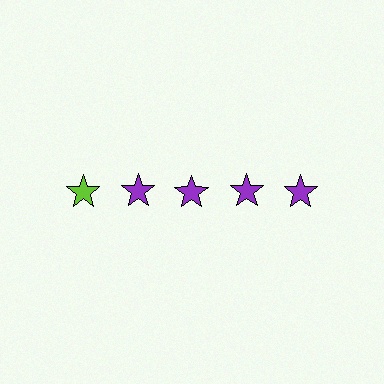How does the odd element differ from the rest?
It has a different color: lime instead of purple.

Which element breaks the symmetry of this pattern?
The lime star in the top row, leftmost column breaks the symmetry. All other shapes are purple stars.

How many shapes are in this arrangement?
There are 5 shapes arranged in a grid pattern.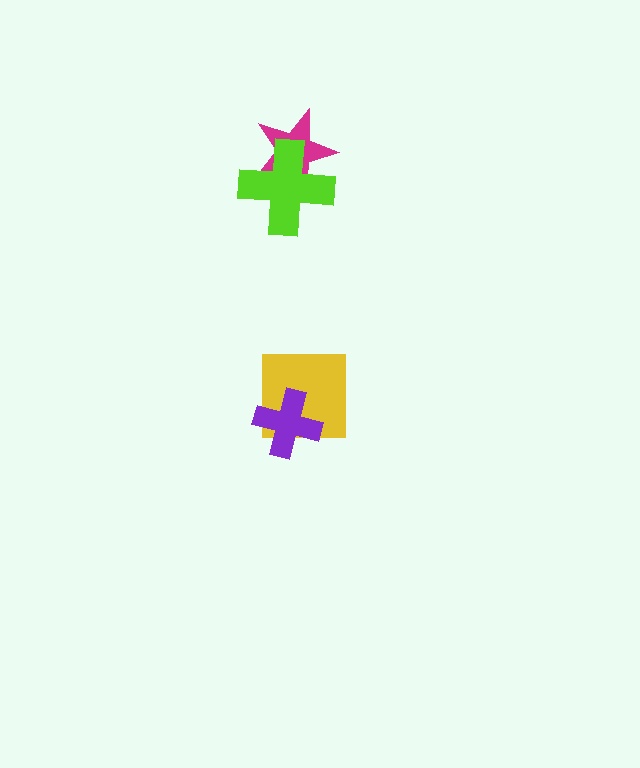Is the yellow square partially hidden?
Yes, it is partially covered by another shape.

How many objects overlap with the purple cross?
1 object overlaps with the purple cross.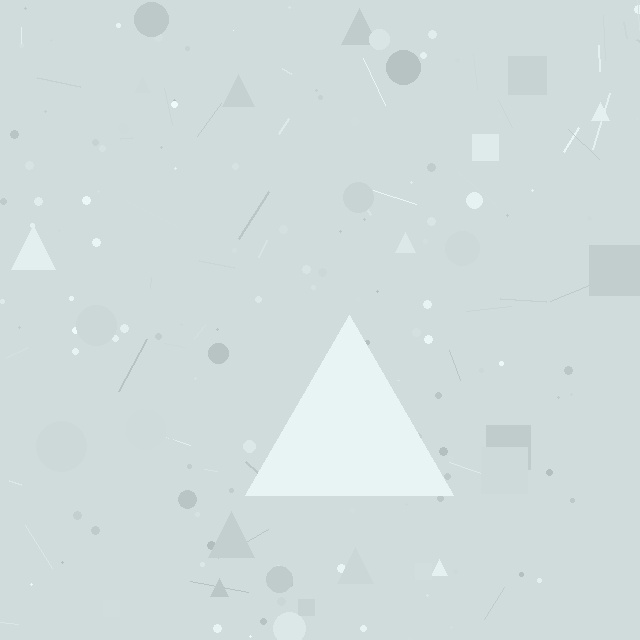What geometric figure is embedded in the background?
A triangle is embedded in the background.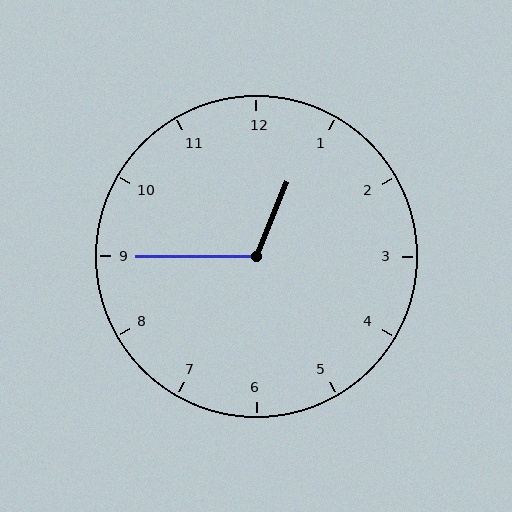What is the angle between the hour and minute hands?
Approximately 112 degrees.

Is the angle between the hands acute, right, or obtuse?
It is obtuse.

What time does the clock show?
12:45.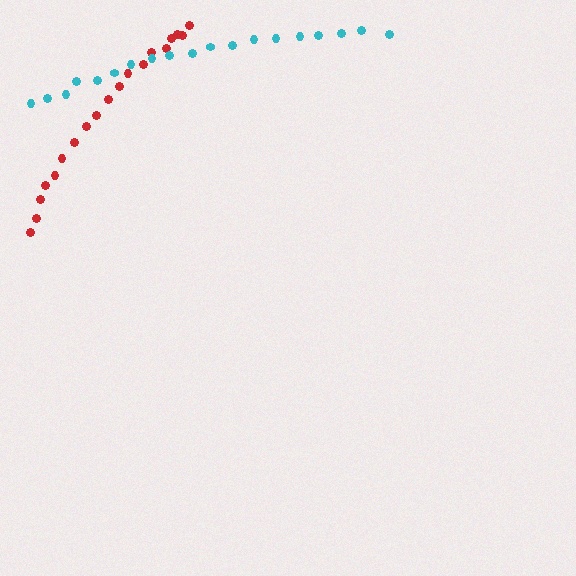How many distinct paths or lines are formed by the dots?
There are 2 distinct paths.